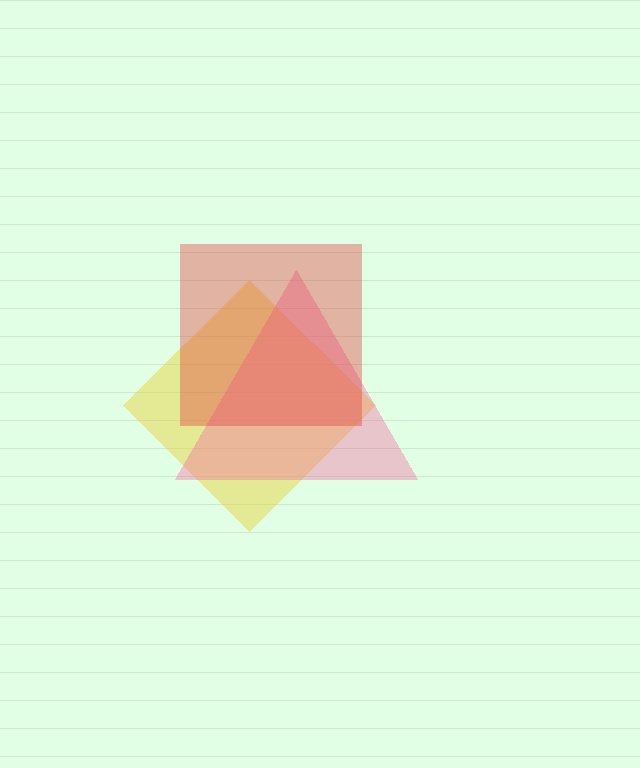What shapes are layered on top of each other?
The layered shapes are: a yellow diamond, a pink triangle, a red square.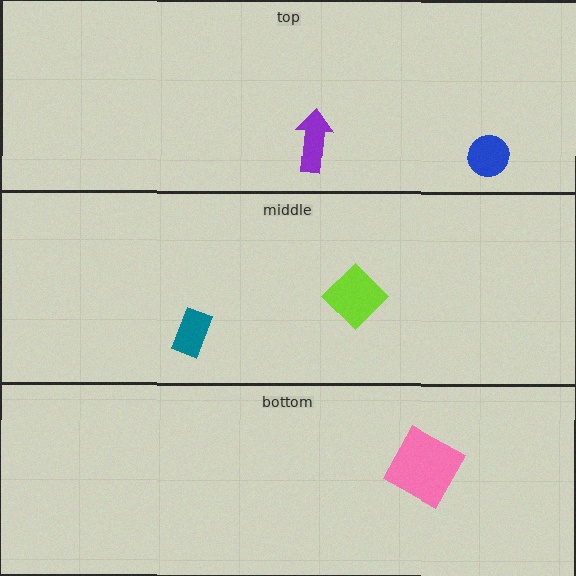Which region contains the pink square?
The bottom region.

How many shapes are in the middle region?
2.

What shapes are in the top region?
The purple arrow, the blue circle.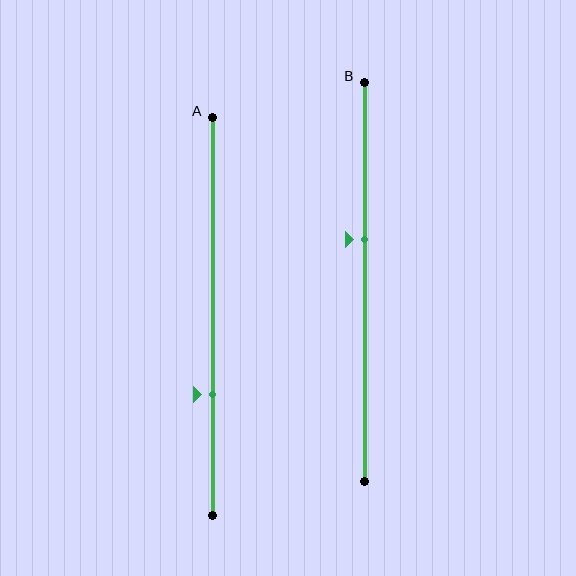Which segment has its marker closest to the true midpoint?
Segment B has its marker closest to the true midpoint.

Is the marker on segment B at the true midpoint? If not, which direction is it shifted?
No, the marker on segment B is shifted upward by about 11% of the segment length.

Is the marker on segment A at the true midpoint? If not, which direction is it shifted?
No, the marker on segment A is shifted downward by about 20% of the segment length.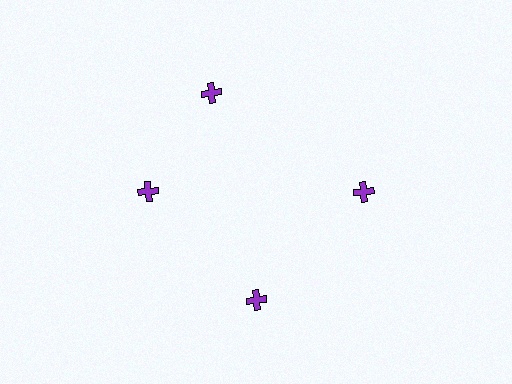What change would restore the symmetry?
The symmetry would be restored by rotating it back into even spacing with its neighbors so that all 4 crosses sit at equal angles and equal distance from the center.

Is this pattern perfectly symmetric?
No. The 4 purple crosses are arranged in a ring, but one element near the 12 o'clock position is rotated out of alignment along the ring, breaking the 4-fold rotational symmetry.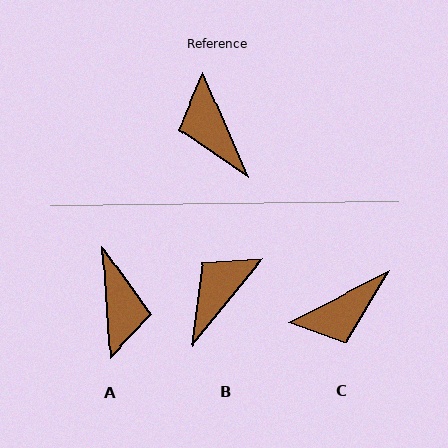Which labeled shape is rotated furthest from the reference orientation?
A, about 160 degrees away.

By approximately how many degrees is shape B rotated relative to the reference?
Approximately 62 degrees clockwise.